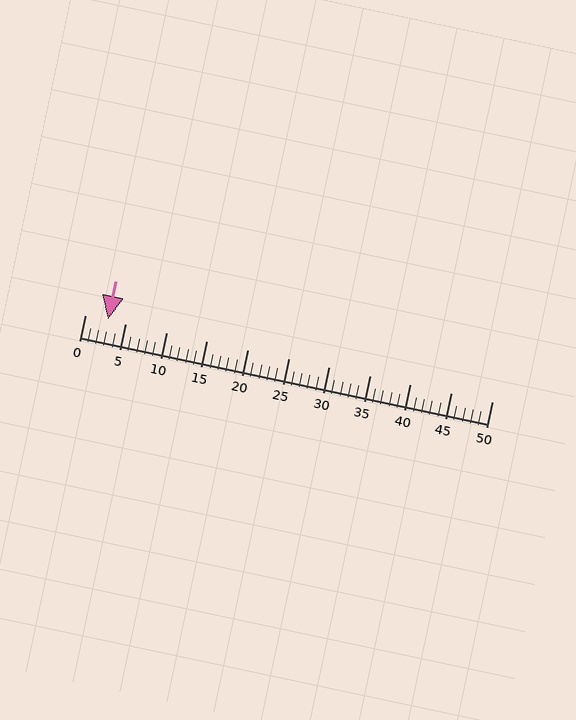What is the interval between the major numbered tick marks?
The major tick marks are spaced 5 units apart.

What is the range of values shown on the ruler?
The ruler shows values from 0 to 50.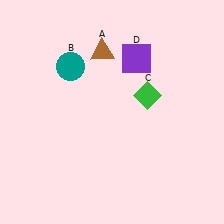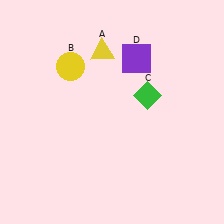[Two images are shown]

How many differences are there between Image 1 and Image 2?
There are 2 differences between the two images.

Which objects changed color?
A changed from brown to yellow. B changed from teal to yellow.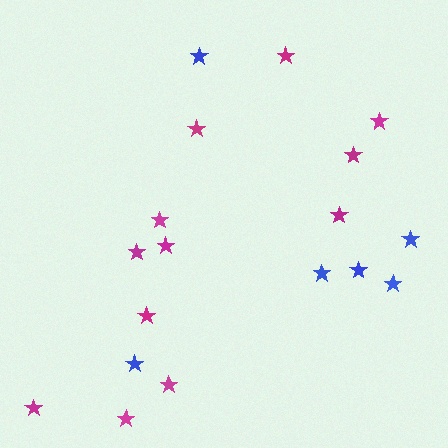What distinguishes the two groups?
There are 2 groups: one group of magenta stars (12) and one group of blue stars (6).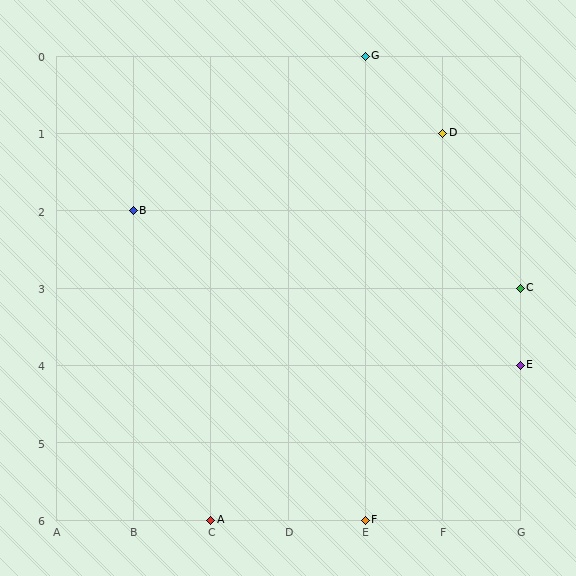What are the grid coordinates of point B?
Point B is at grid coordinates (B, 2).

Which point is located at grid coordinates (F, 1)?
Point D is at (F, 1).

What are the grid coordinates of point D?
Point D is at grid coordinates (F, 1).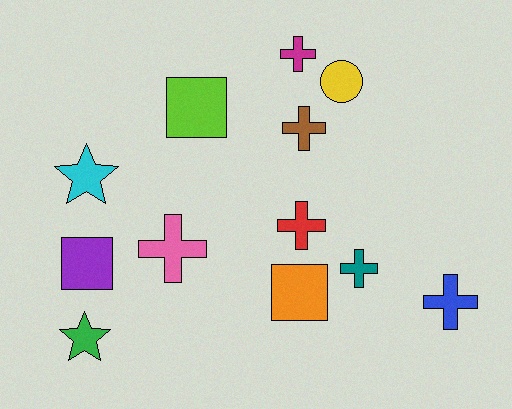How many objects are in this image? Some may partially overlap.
There are 12 objects.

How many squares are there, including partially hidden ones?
There are 3 squares.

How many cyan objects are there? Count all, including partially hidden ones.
There is 1 cyan object.